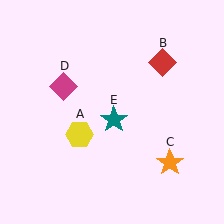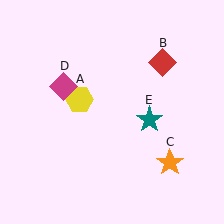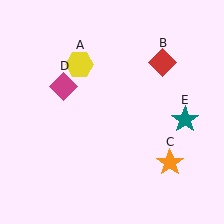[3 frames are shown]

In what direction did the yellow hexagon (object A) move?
The yellow hexagon (object A) moved up.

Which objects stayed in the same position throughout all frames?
Red diamond (object B) and orange star (object C) and magenta diamond (object D) remained stationary.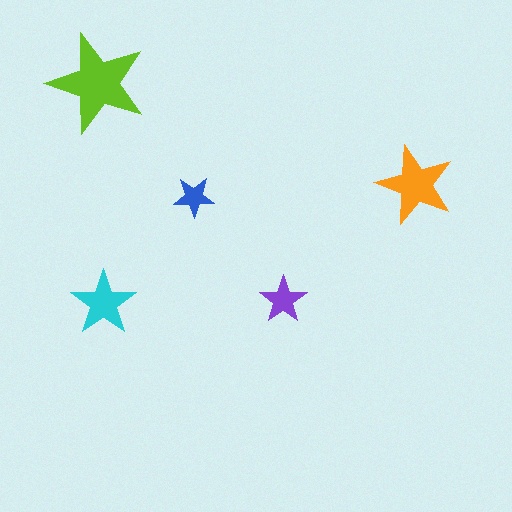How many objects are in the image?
There are 5 objects in the image.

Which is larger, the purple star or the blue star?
The purple one.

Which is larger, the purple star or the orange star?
The orange one.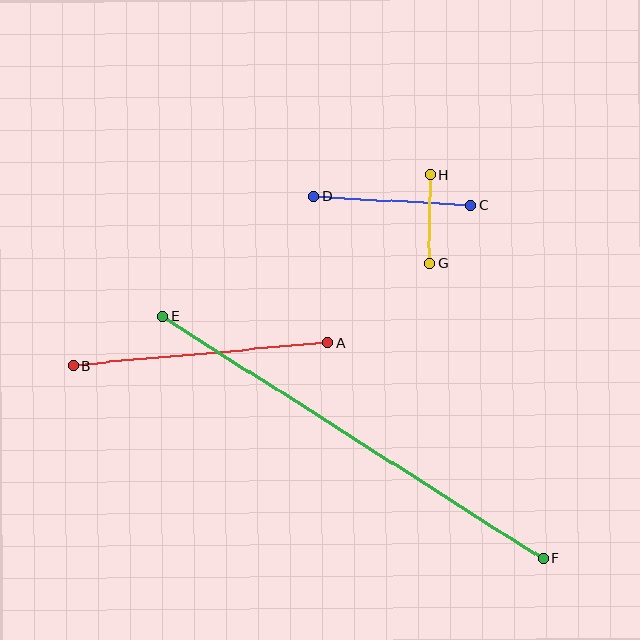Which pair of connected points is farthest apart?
Points E and F are farthest apart.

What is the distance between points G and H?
The distance is approximately 88 pixels.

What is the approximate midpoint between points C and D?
The midpoint is at approximately (392, 201) pixels.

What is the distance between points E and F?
The distance is approximately 451 pixels.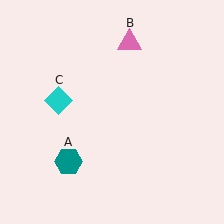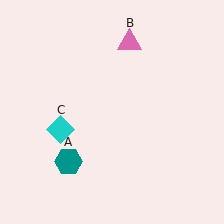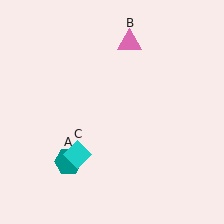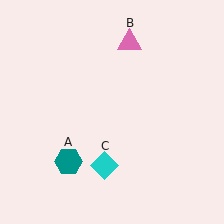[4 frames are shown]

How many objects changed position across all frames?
1 object changed position: cyan diamond (object C).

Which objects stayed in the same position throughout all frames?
Teal hexagon (object A) and pink triangle (object B) remained stationary.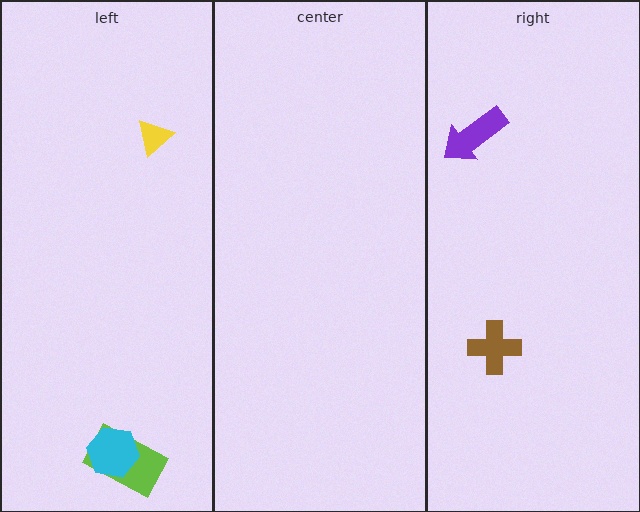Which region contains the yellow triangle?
The left region.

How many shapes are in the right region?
2.